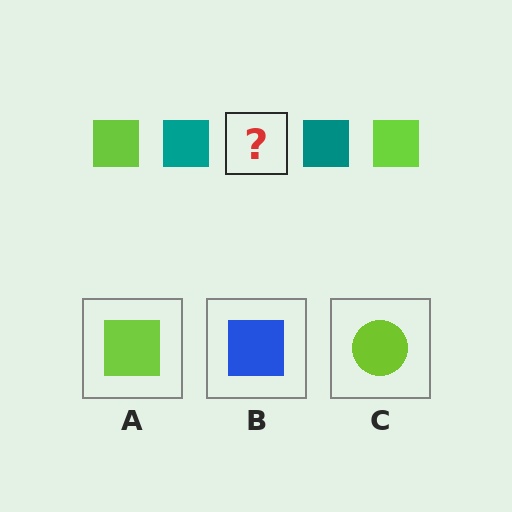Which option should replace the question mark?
Option A.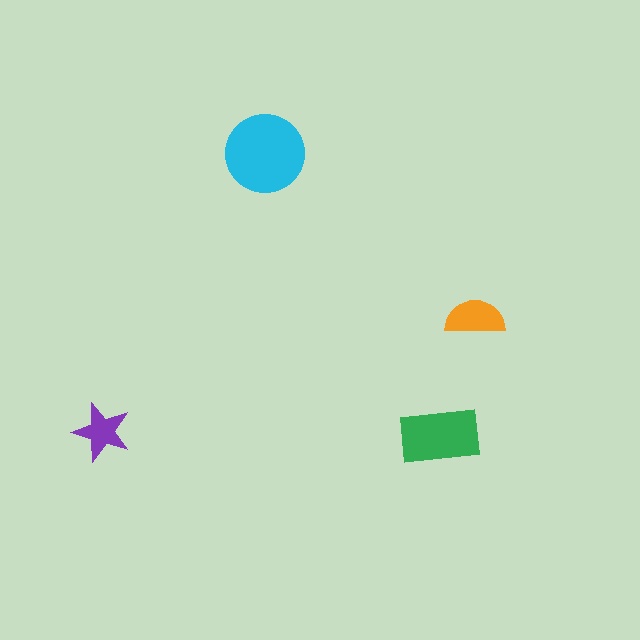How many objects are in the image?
There are 4 objects in the image.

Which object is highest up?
The cyan circle is topmost.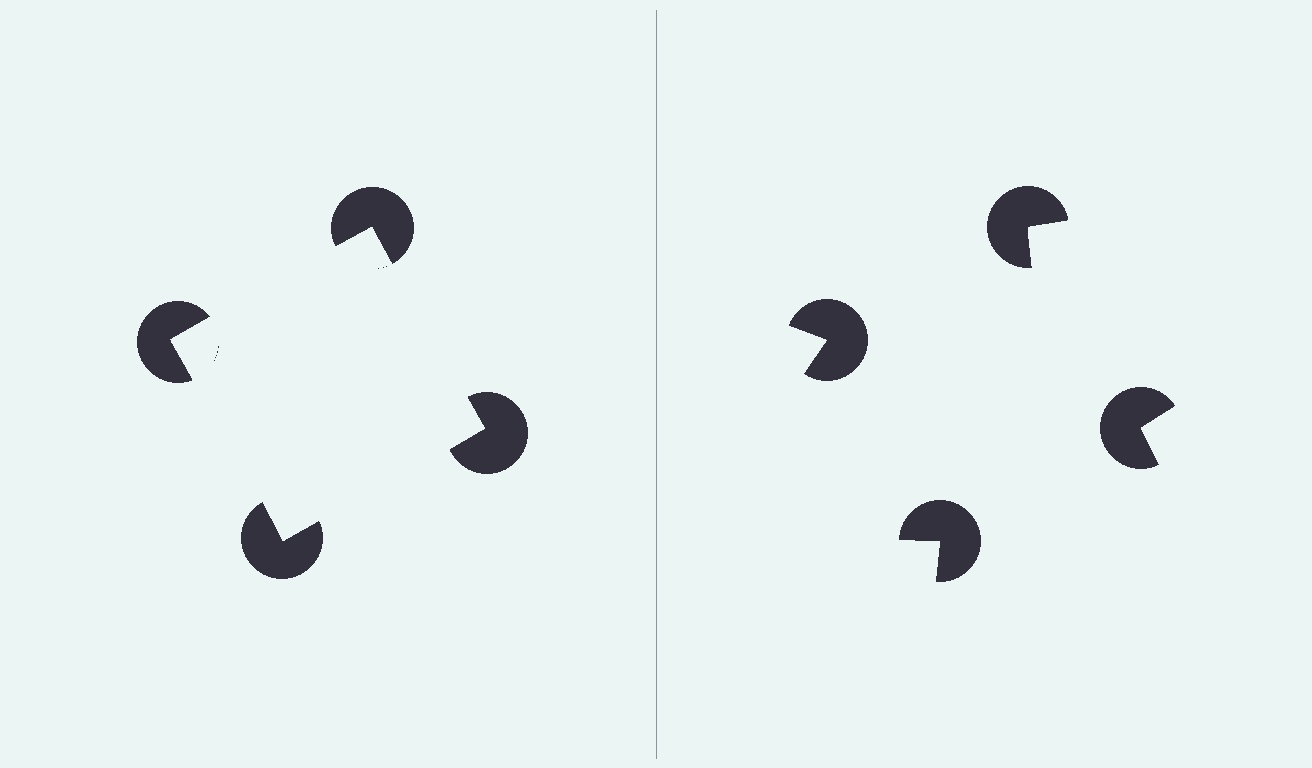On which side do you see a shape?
An illusory square appears on the left side. On the right side the wedge cuts are rotated, so no coherent shape forms.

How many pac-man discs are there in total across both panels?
8 — 4 on each side.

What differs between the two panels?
The pac-man discs are positioned identically on both sides; only the wedge orientations differ. On the left they align to a square; on the right they are misaligned.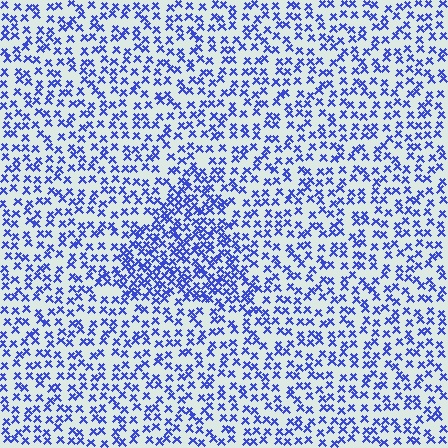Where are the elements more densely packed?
The elements are more densely packed inside the triangle boundary.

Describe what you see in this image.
The image contains small blue elements arranged at two different densities. A triangle-shaped region is visible where the elements are more densely packed than the surrounding area.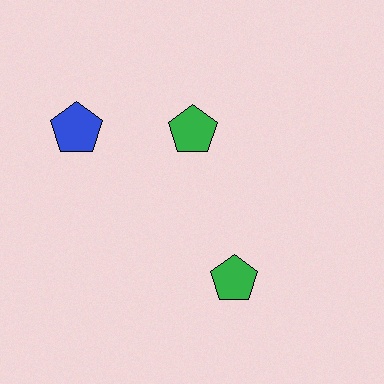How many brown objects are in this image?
There are no brown objects.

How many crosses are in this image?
There are no crosses.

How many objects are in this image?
There are 3 objects.